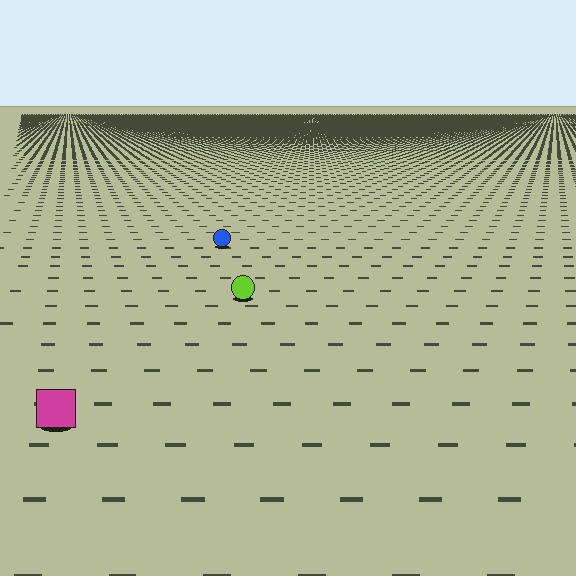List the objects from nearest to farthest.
From nearest to farthest: the magenta square, the lime circle, the blue circle.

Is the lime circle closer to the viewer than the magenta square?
No. The magenta square is closer — you can tell from the texture gradient: the ground texture is coarser near it.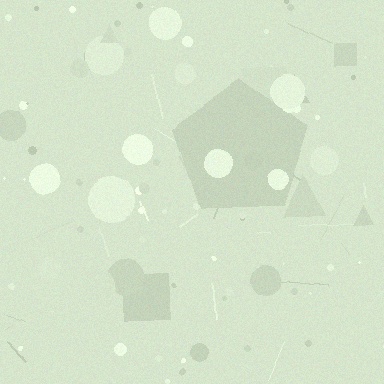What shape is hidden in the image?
A pentagon is hidden in the image.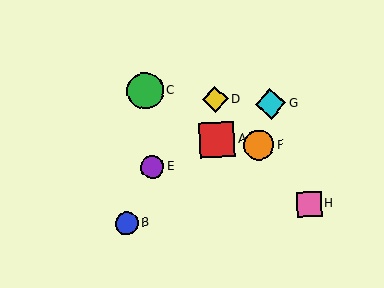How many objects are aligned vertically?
2 objects (A, D) are aligned vertically.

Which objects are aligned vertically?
Objects A, D are aligned vertically.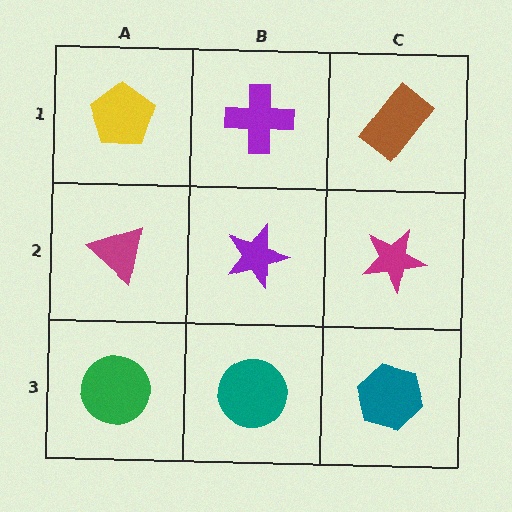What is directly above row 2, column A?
A yellow pentagon.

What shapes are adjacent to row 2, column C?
A brown rectangle (row 1, column C), a teal hexagon (row 3, column C), a purple star (row 2, column B).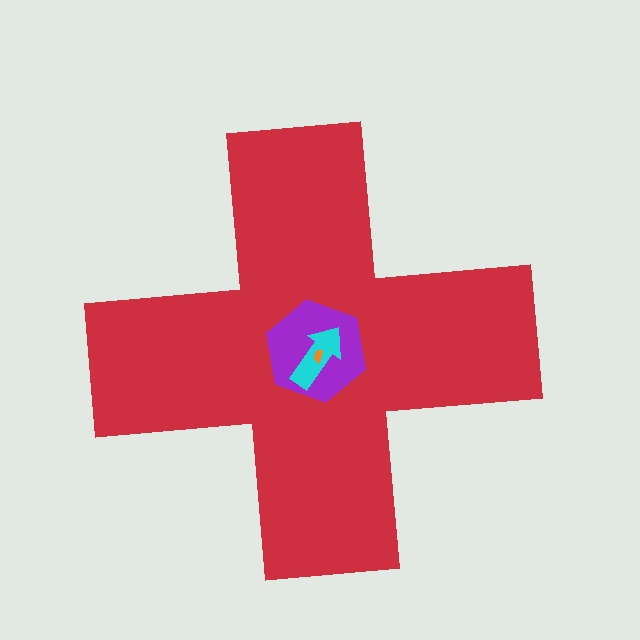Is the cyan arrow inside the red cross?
Yes.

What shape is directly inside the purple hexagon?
The cyan arrow.